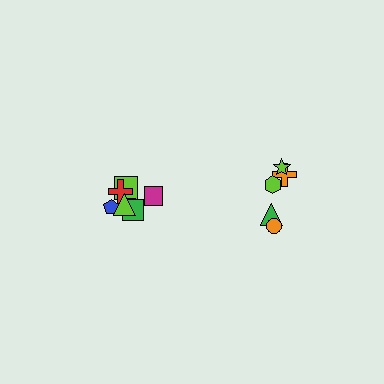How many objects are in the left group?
There are 7 objects.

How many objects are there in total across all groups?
There are 12 objects.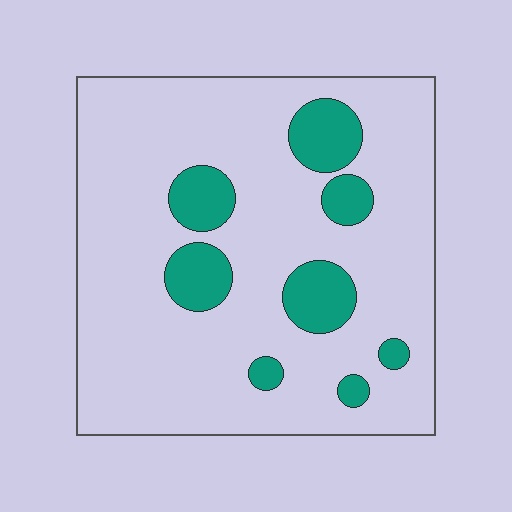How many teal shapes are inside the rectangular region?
8.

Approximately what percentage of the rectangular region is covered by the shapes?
Approximately 15%.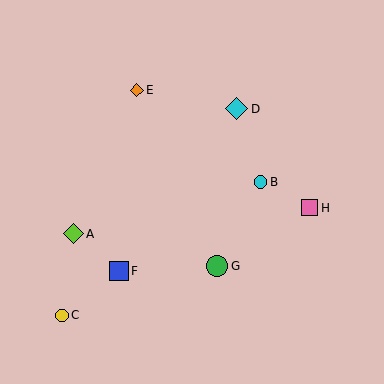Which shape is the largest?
The cyan diamond (labeled D) is the largest.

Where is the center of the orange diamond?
The center of the orange diamond is at (137, 90).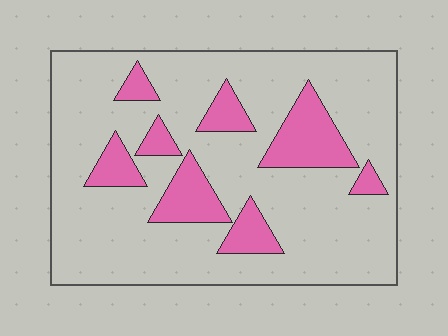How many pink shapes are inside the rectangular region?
8.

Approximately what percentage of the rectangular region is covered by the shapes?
Approximately 20%.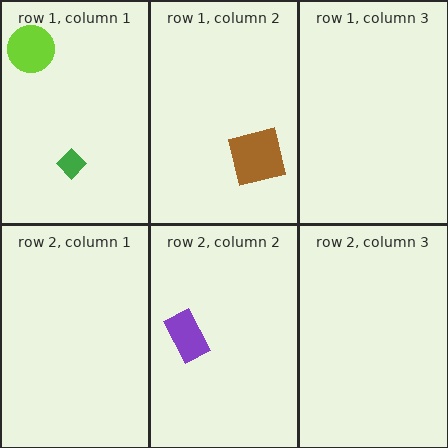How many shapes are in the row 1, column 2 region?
1.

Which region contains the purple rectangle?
The row 2, column 2 region.